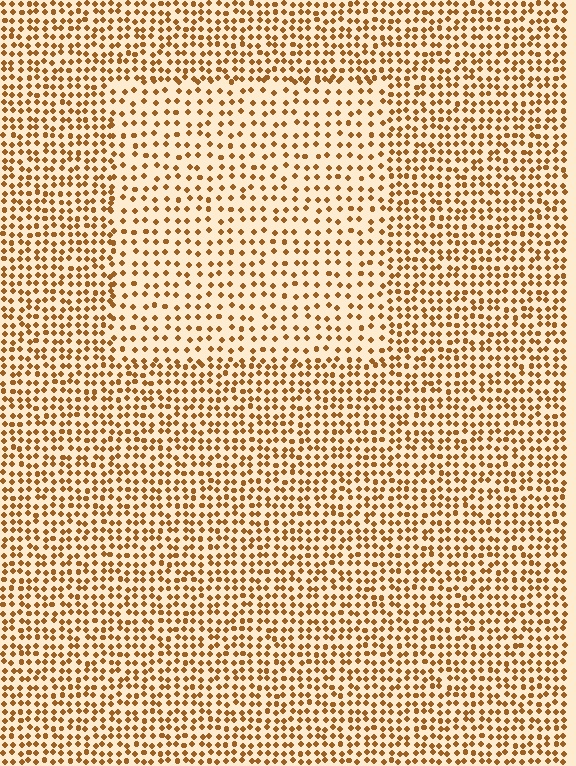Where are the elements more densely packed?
The elements are more densely packed outside the rectangle boundary.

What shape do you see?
I see a rectangle.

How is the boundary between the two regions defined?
The boundary is defined by a change in element density (approximately 1.7x ratio). All elements are the same color, size, and shape.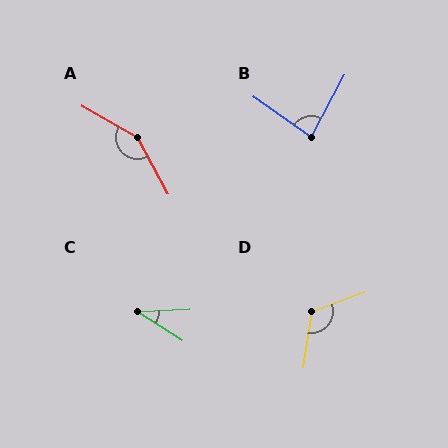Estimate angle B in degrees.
Approximately 83 degrees.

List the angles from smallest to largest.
C (36°), B (83°), D (118°), A (148°).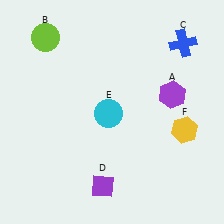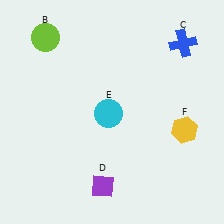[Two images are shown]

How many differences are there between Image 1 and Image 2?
There is 1 difference between the two images.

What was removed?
The purple hexagon (A) was removed in Image 2.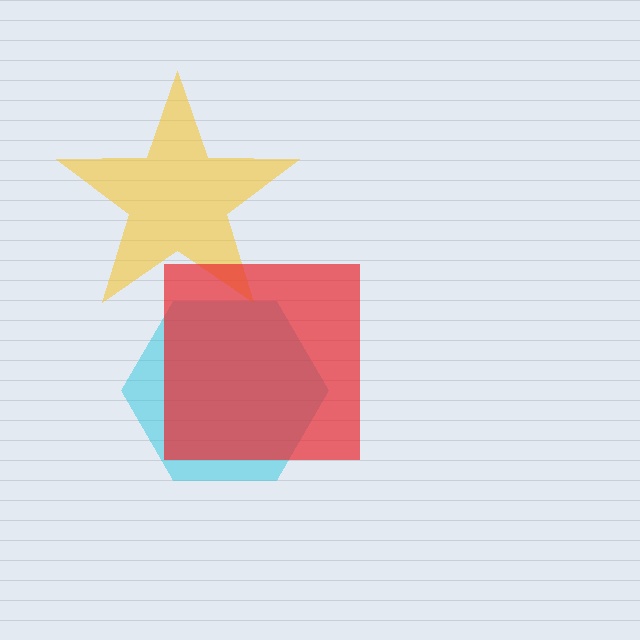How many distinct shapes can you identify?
There are 3 distinct shapes: a yellow star, a cyan hexagon, a red square.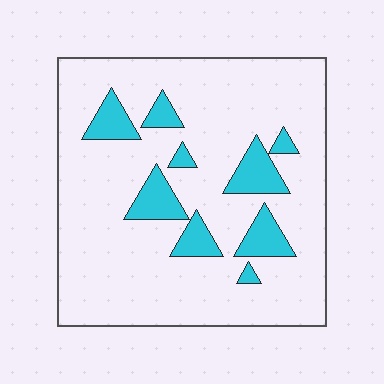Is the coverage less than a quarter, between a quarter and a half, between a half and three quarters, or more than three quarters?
Less than a quarter.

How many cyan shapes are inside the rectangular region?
9.